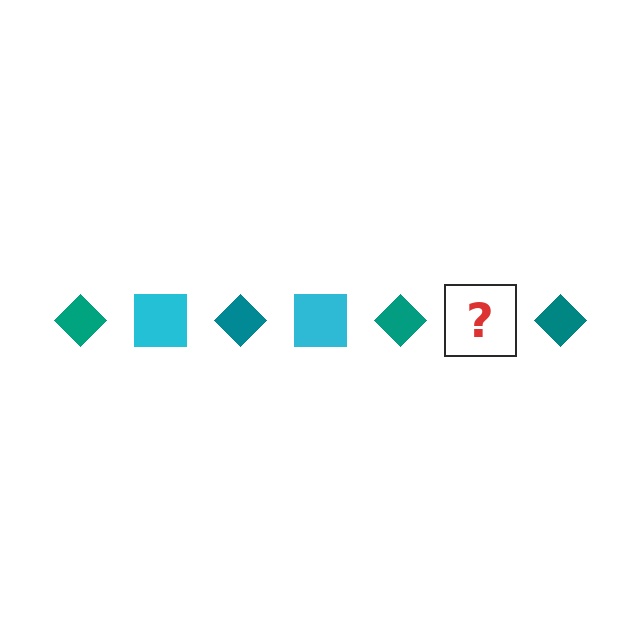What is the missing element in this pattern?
The missing element is a cyan square.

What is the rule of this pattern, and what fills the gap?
The rule is that the pattern alternates between teal diamond and cyan square. The gap should be filled with a cyan square.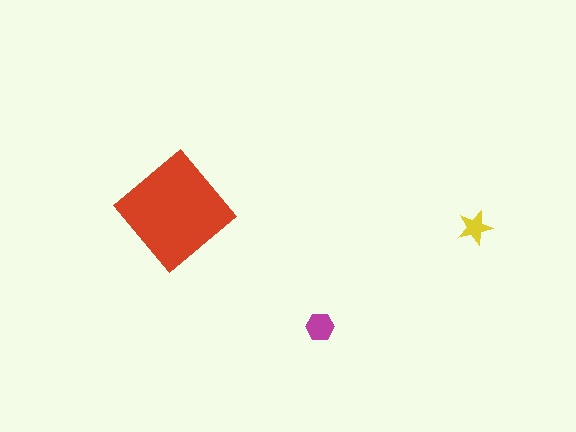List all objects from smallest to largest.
The yellow star, the magenta hexagon, the red diamond.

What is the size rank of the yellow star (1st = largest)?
3rd.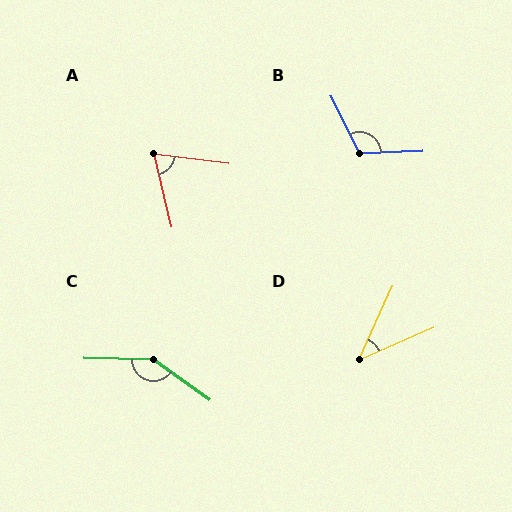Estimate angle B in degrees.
Approximately 114 degrees.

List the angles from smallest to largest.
D (42°), A (70°), B (114°), C (146°).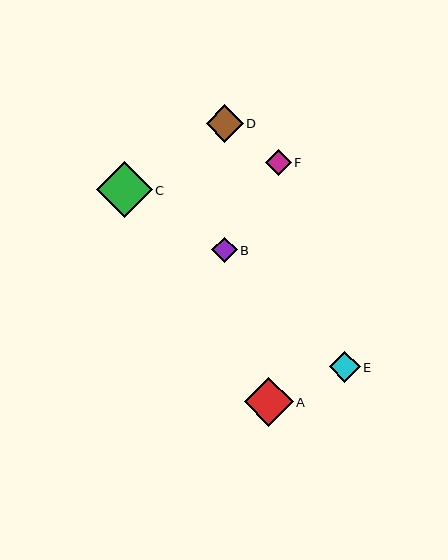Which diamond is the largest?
Diamond C is the largest with a size of approximately 56 pixels.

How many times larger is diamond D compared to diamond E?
Diamond D is approximately 1.2 times the size of diamond E.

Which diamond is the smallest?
Diamond B is the smallest with a size of approximately 25 pixels.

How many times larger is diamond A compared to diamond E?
Diamond A is approximately 1.6 times the size of diamond E.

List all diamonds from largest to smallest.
From largest to smallest: C, A, D, E, F, B.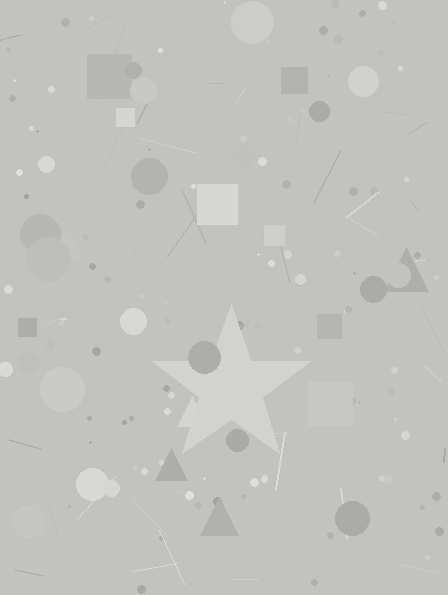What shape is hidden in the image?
A star is hidden in the image.